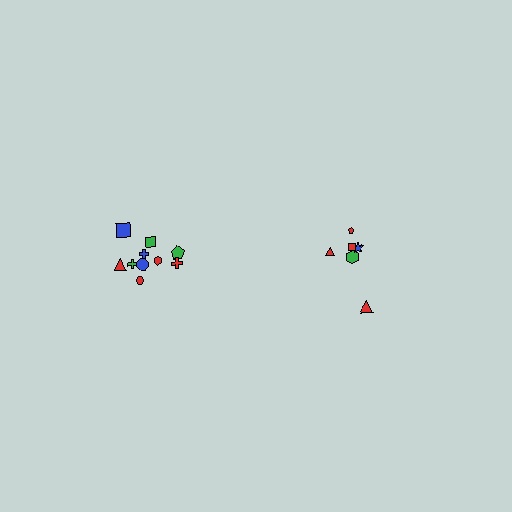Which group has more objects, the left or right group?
The left group.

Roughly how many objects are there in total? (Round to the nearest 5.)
Roughly 15 objects in total.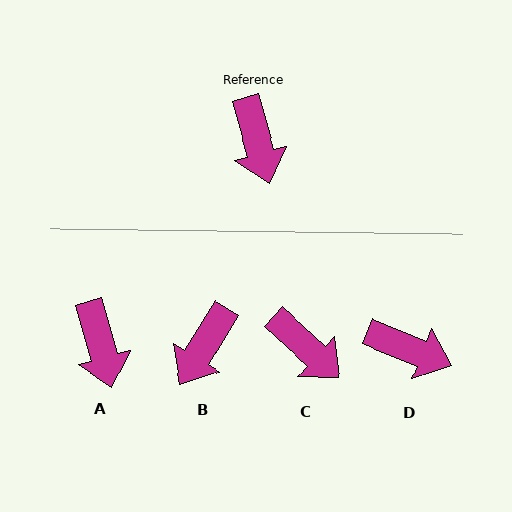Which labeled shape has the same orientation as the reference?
A.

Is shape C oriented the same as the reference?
No, it is off by about 32 degrees.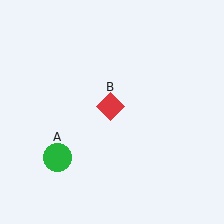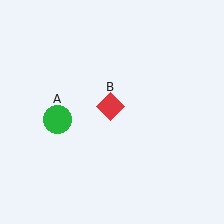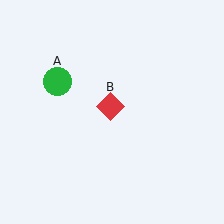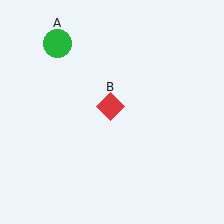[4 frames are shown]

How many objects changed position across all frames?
1 object changed position: green circle (object A).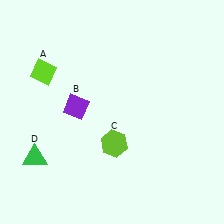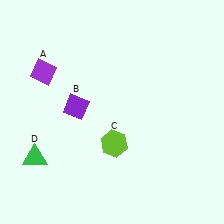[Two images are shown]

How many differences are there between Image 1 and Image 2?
There is 1 difference between the two images.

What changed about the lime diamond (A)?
In Image 1, A is lime. In Image 2, it changed to purple.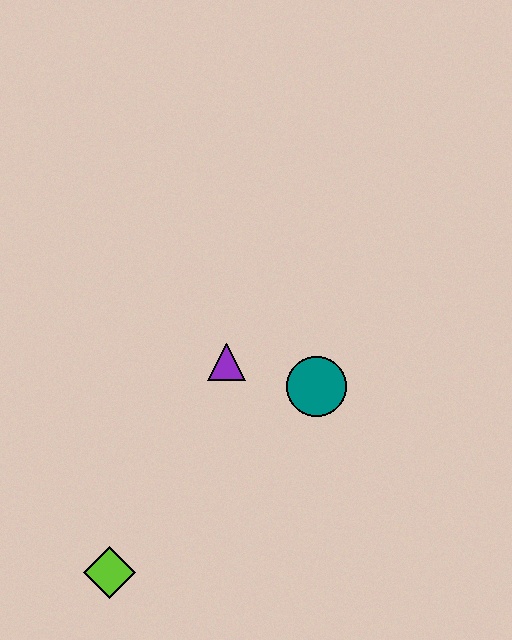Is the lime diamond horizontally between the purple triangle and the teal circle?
No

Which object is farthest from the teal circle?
The lime diamond is farthest from the teal circle.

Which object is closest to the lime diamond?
The purple triangle is closest to the lime diamond.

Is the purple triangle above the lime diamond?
Yes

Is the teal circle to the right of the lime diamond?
Yes